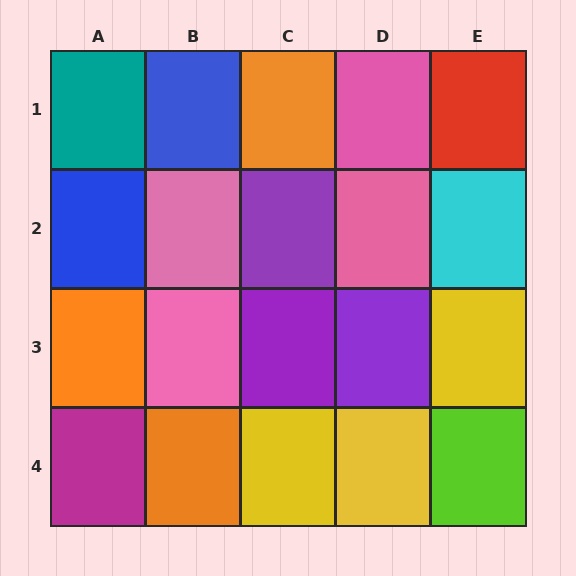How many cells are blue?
2 cells are blue.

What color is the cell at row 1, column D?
Pink.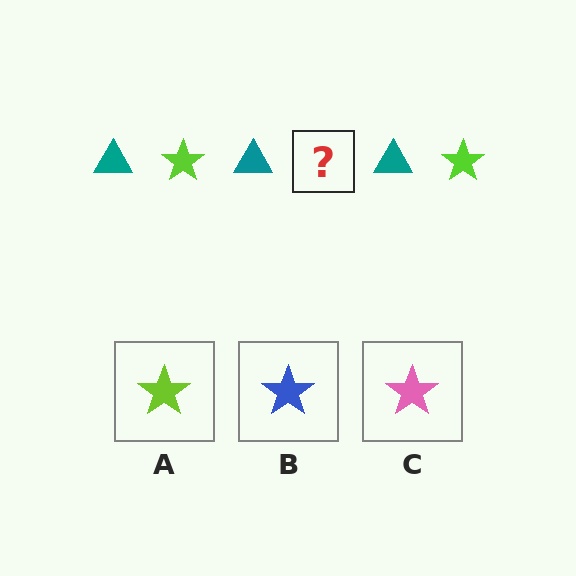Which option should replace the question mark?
Option A.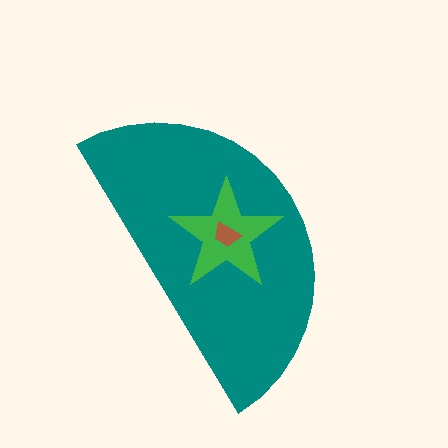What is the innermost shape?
The brown trapezoid.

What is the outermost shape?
The teal semicircle.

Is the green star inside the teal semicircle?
Yes.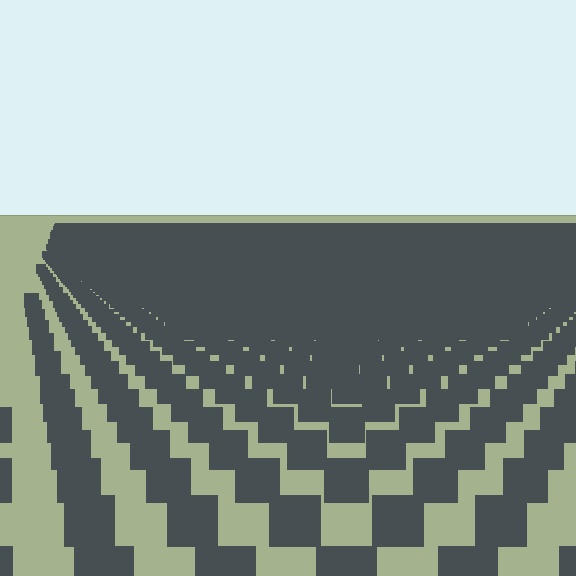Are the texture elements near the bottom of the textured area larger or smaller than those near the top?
Larger. Near the bottom, elements are closer to the viewer and appear at a bigger on-screen size.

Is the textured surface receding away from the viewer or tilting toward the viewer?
The surface is receding away from the viewer. Texture elements get smaller and denser toward the top.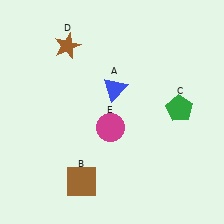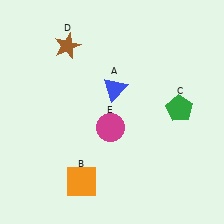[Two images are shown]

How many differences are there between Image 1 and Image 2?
There is 1 difference between the two images.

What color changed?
The square (B) changed from brown in Image 1 to orange in Image 2.